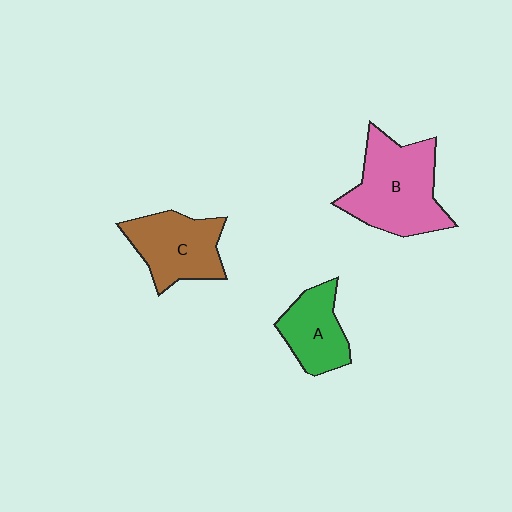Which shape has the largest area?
Shape B (pink).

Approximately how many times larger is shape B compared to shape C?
Approximately 1.4 times.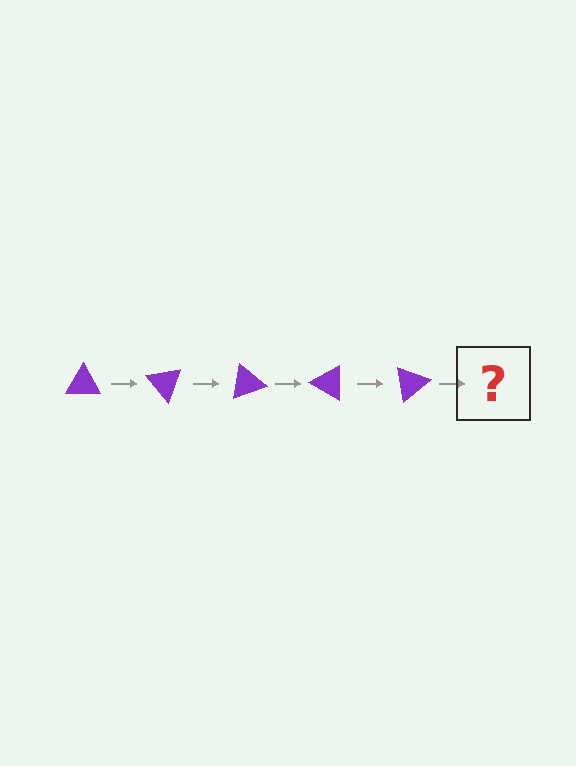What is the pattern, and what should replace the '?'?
The pattern is that the triangle rotates 50 degrees each step. The '?' should be a purple triangle rotated 250 degrees.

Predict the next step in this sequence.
The next step is a purple triangle rotated 250 degrees.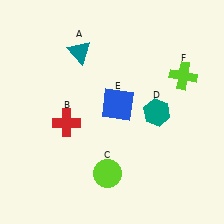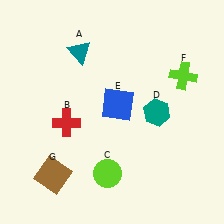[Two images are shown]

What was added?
A brown square (G) was added in Image 2.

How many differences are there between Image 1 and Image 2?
There is 1 difference between the two images.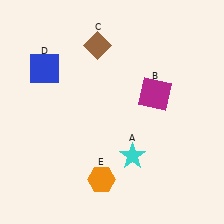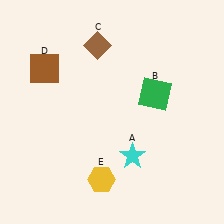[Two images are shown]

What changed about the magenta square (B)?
In Image 1, B is magenta. In Image 2, it changed to green.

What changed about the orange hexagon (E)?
In Image 1, E is orange. In Image 2, it changed to yellow.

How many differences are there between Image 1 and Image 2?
There are 3 differences between the two images.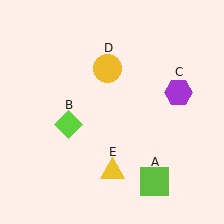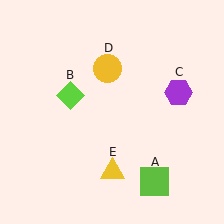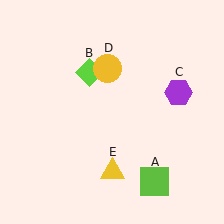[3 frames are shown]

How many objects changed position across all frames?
1 object changed position: lime diamond (object B).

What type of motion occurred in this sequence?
The lime diamond (object B) rotated clockwise around the center of the scene.